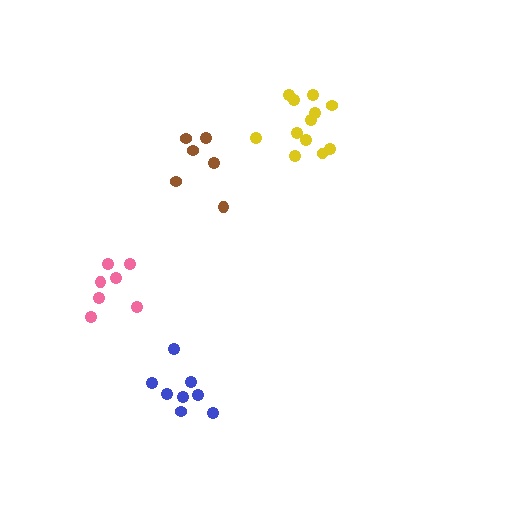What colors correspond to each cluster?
The clusters are colored: brown, yellow, blue, pink.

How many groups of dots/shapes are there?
There are 4 groups.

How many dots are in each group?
Group 1: 6 dots, Group 2: 12 dots, Group 3: 8 dots, Group 4: 7 dots (33 total).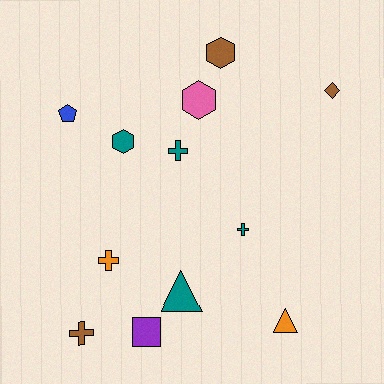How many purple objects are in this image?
There is 1 purple object.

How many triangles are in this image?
There are 2 triangles.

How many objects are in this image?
There are 12 objects.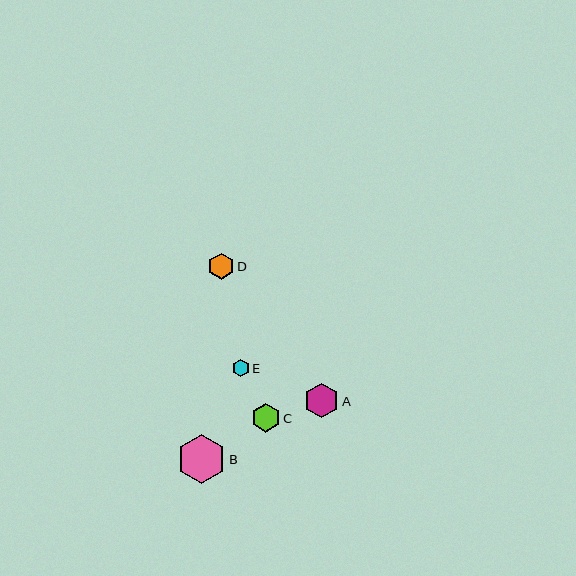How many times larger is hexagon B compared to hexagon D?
Hexagon B is approximately 1.9 times the size of hexagon D.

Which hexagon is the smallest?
Hexagon E is the smallest with a size of approximately 17 pixels.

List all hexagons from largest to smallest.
From largest to smallest: B, A, C, D, E.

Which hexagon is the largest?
Hexagon B is the largest with a size of approximately 49 pixels.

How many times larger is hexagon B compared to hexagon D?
Hexagon B is approximately 1.9 times the size of hexagon D.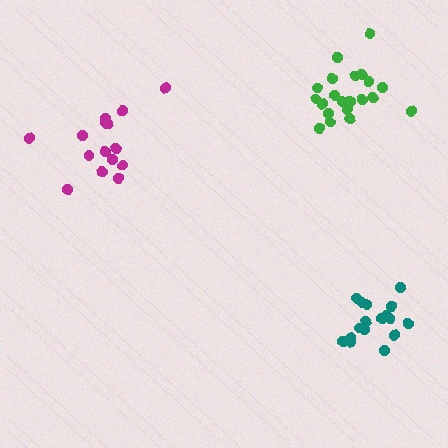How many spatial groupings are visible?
There are 3 spatial groupings.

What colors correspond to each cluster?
The clusters are colored: green, magenta, teal.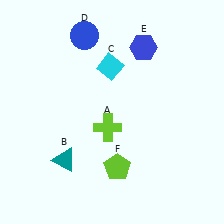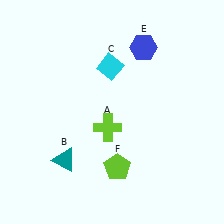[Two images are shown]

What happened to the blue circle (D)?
The blue circle (D) was removed in Image 2. It was in the top-left area of Image 1.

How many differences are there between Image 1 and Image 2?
There is 1 difference between the two images.